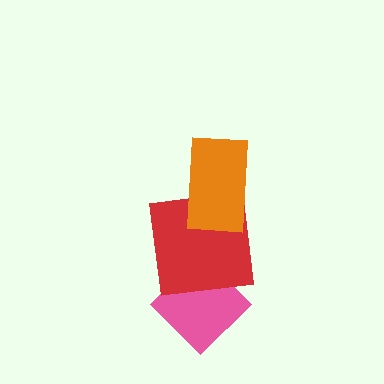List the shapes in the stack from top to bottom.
From top to bottom: the orange rectangle, the red square, the pink diamond.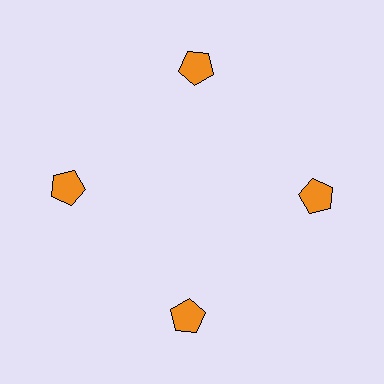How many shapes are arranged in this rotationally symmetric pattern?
There are 4 shapes, arranged in 4 groups of 1.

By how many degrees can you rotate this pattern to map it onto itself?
The pattern maps onto itself every 90 degrees of rotation.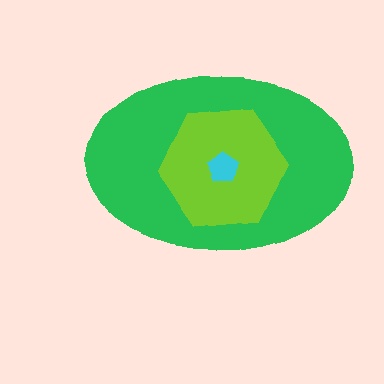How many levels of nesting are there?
3.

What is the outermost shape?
The green ellipse.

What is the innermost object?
The cyan pentagon.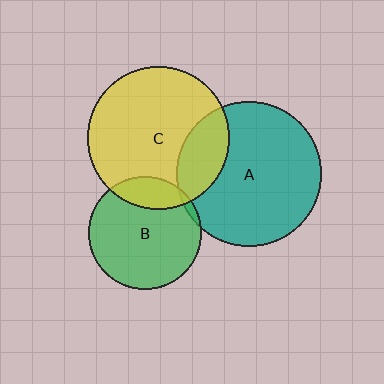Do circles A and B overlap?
Yes.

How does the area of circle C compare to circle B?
Approximately 1.6 times.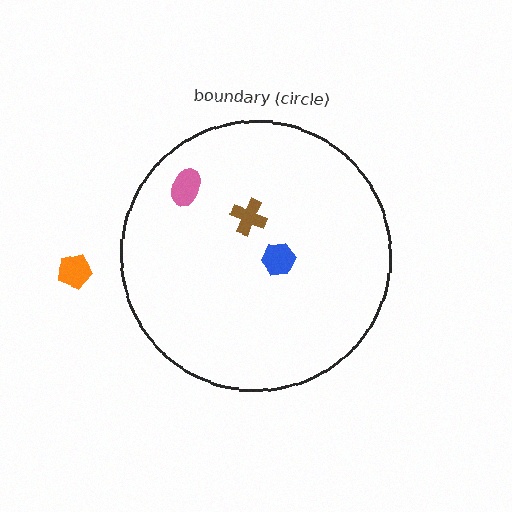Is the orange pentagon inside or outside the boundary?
Outside.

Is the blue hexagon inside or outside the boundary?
Inside.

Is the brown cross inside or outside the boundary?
Inside.